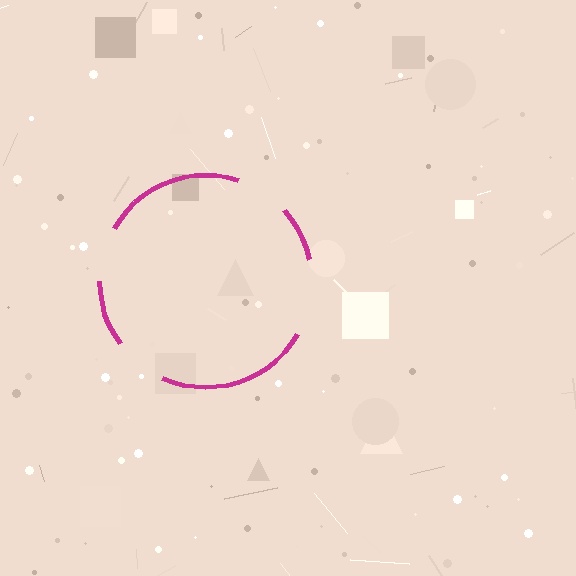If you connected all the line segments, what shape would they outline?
They would outline a circle.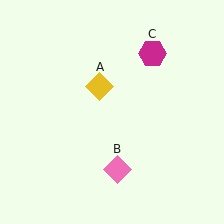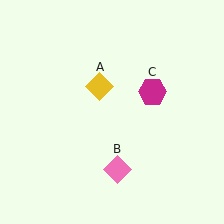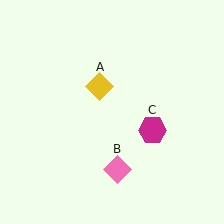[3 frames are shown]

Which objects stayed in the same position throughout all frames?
Yellow diamond (object A) and pink diamond (object B) remained stationary.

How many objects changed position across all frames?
1 object changed position: magenta hexagon (object C).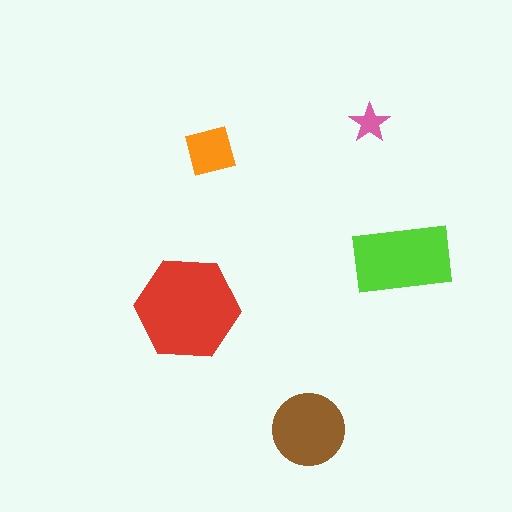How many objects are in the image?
There are 5 objects in the image.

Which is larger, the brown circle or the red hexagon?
The red hexagon.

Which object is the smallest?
The pink star.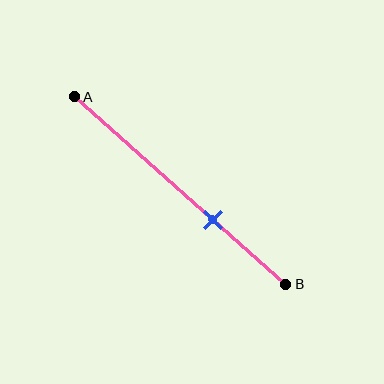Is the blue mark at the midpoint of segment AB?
No, the mark is at about 65% from A, not at the 50% midpoint.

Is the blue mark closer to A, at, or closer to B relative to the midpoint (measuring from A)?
The blue mark is closer to point B than the midpoint of segment AB.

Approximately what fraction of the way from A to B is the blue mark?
The blue mark is approximately 65% of the way from A to B.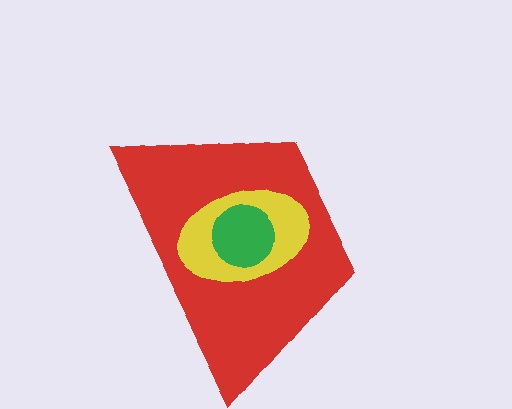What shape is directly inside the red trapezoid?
The yellow ellipse.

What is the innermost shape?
The green circle.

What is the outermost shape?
The red trapezoid.